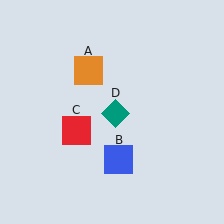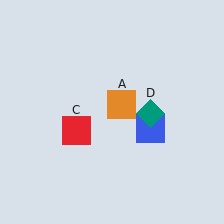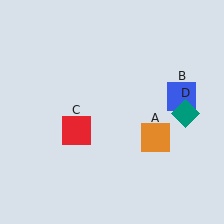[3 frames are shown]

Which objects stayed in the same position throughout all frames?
Red square (object C) remained stationary.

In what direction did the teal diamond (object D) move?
The teal diamond (object D) moved right.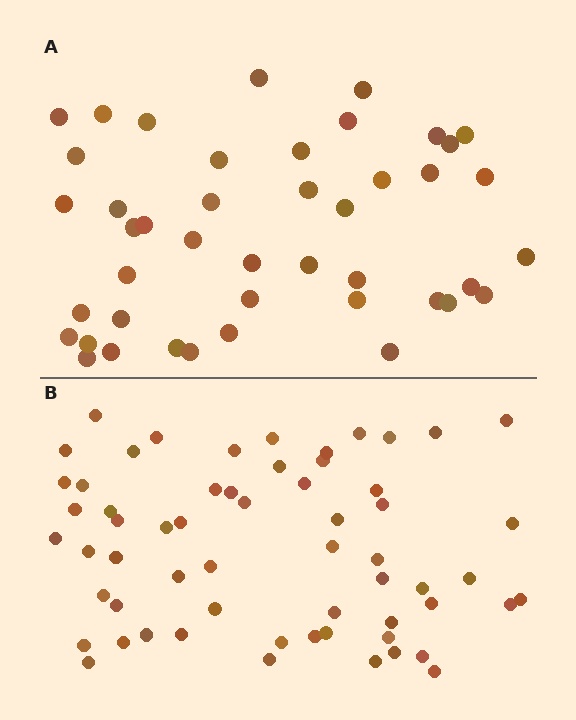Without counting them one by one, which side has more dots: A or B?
Region B (the bottom region) has more dots.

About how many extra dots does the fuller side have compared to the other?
Region B has approximately 15 more dots than region A.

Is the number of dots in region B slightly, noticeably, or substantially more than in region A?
Region B has noticeably more, but not dramatically so. The ratio is roughly 1.4 to 1.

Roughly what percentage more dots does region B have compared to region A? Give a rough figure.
About 35% more.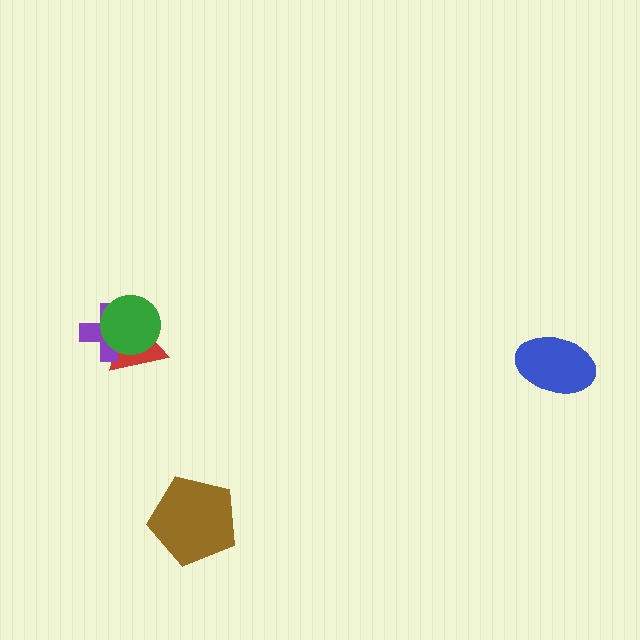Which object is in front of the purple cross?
The green circle is in front of the purple cross.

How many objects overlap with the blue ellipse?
0 objects overlap with the blue ellipse.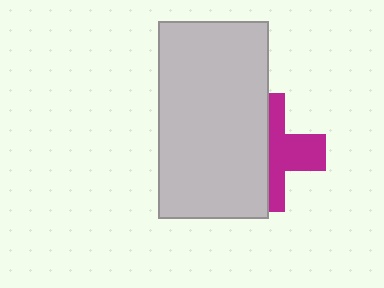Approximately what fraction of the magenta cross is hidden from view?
Roughly 54% of the magenta cross is hidden behind the light gray rectangle.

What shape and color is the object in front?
The object in front is a light gray rectangle.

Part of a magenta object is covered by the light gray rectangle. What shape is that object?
It is a cross.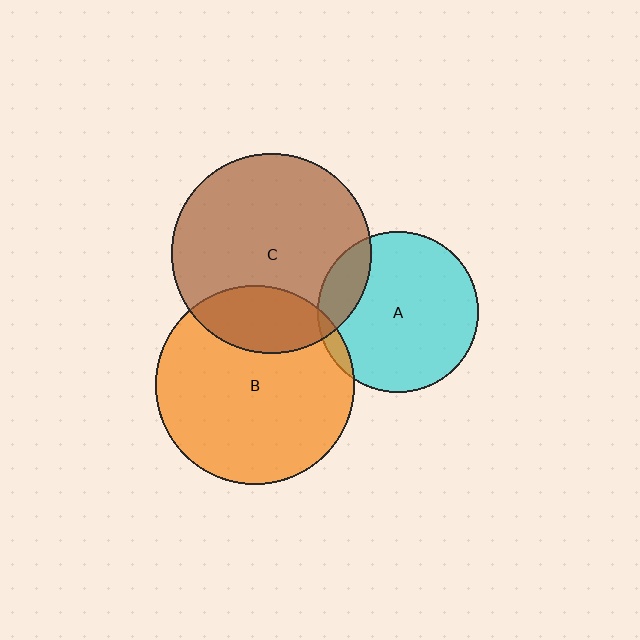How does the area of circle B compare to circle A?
Approximately 1.5 times.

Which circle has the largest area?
Circle C (brown).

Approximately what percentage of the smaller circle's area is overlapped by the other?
Approximately 15%.